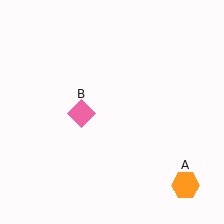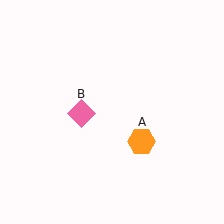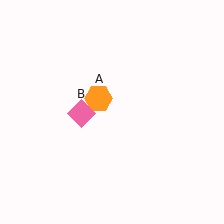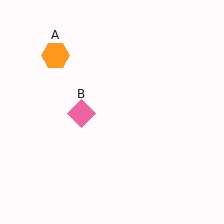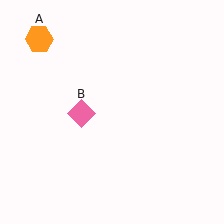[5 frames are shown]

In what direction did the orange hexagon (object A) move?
The orange hexagon (object A) moved up and to the left.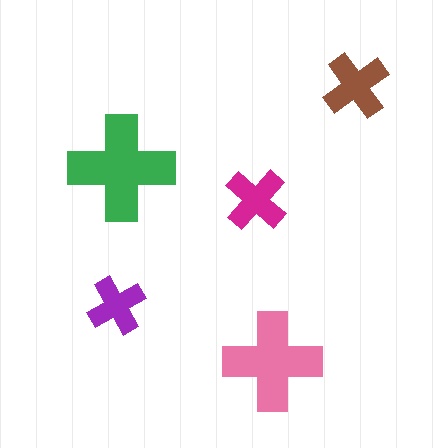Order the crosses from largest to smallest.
the green one, the pink one, the brown one, the magenta one, the purple one.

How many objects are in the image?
There are 5 objects in the image.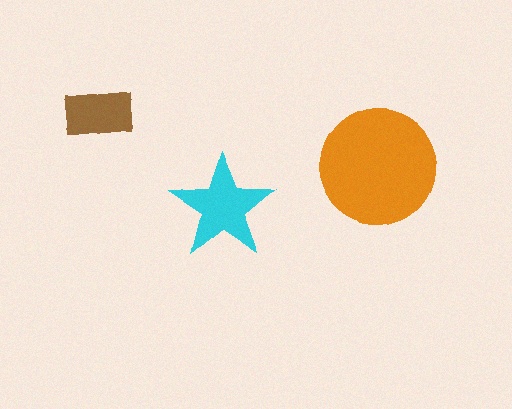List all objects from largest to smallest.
The orange circle, the cyan star, the brown rectangle.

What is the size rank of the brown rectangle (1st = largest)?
3rd.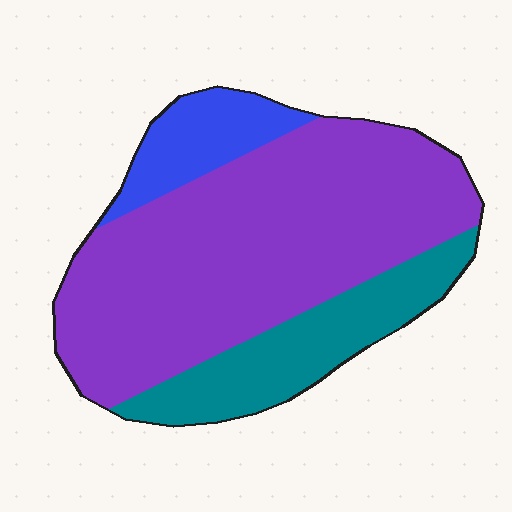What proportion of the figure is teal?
Teal takes up about one fifth (1/5) of the figure.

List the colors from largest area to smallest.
From largest to smallest: purple, teal, blue.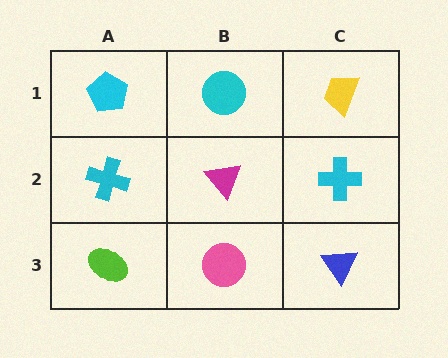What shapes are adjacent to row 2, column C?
A yellow trapezoid (row 1, column C), a blue triangle (row 3, column C), a magenta triangle (row 2, column B).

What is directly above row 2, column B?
A cyan circle.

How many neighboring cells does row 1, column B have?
3.